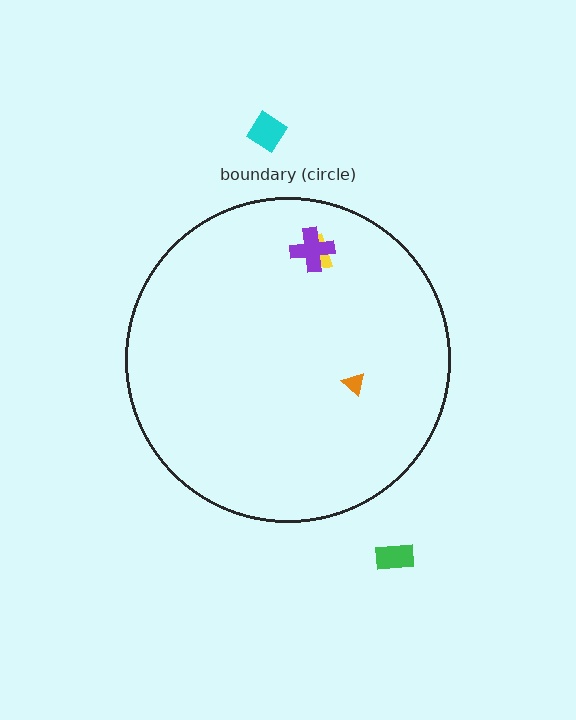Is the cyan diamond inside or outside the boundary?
Outside.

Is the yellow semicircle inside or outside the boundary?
Inside.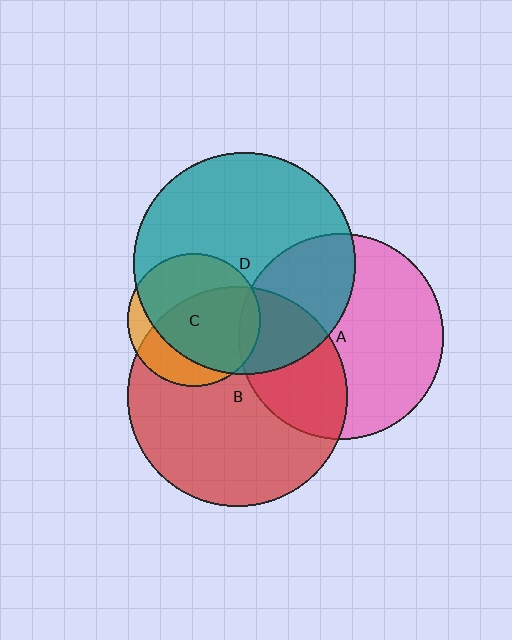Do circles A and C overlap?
Yes.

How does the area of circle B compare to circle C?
Approximately 2.7 times.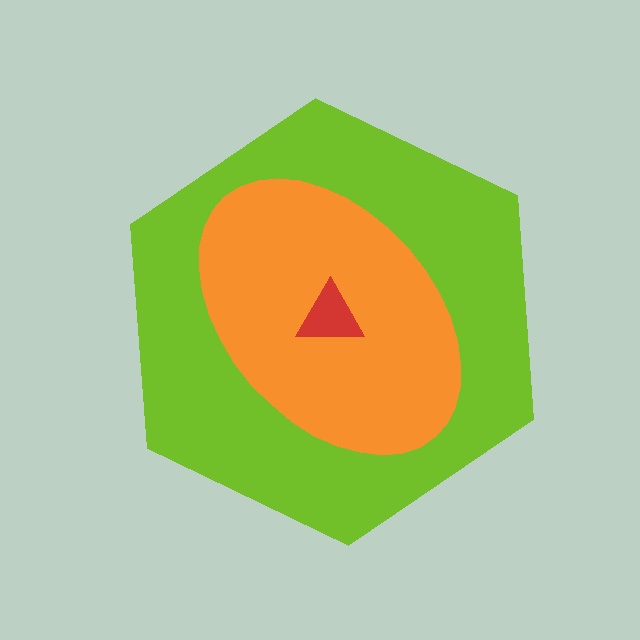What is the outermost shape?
The lime hexagon.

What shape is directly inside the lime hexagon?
The orange ellipse.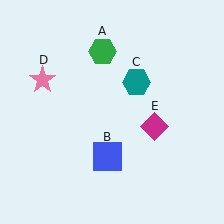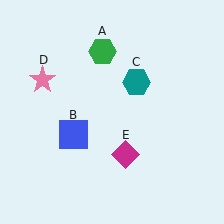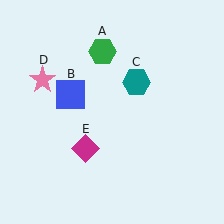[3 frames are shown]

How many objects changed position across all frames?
2 objects changed position: blue square (object B), magenta diamond (object E).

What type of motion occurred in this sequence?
The blue square (object B), magenta diamond (object E) rotated clockwise around the center of the scene.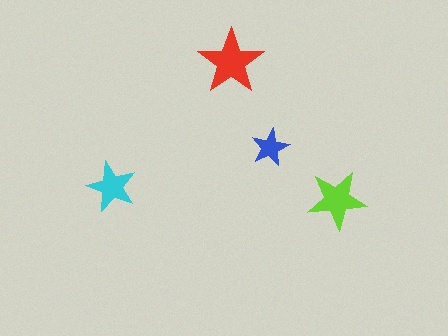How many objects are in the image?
There are 4 objects in the image.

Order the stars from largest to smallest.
the red one, the lime one, the cyan one, the blue one.